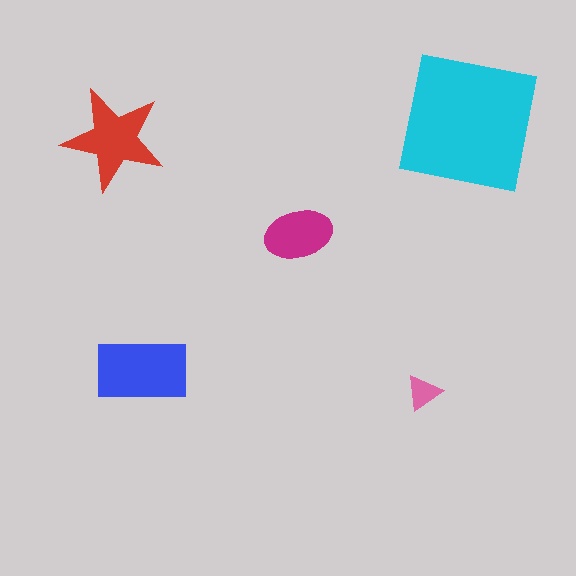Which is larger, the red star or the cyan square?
The cyan square.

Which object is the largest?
The cyan square.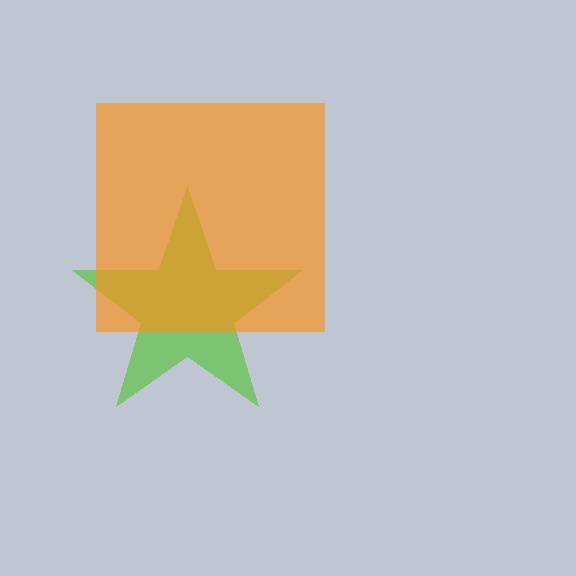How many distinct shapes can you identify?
There are 2 distinct shapes: a lime star, an orange square.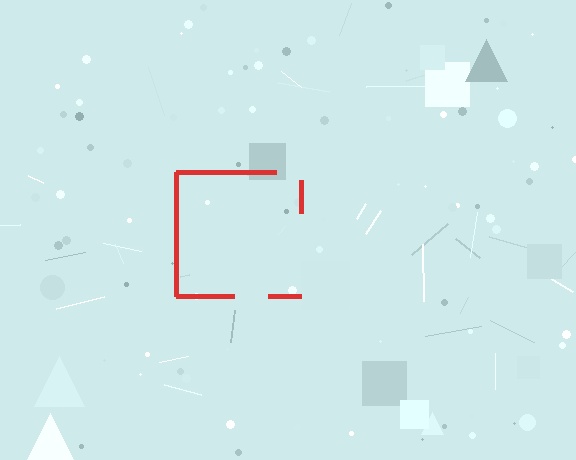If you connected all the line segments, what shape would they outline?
They would outline a square.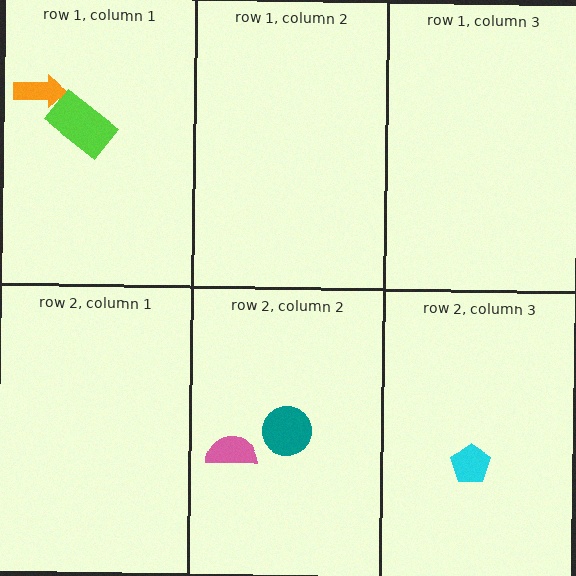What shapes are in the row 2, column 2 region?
The pink semicircle, the teal circle.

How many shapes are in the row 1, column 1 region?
2.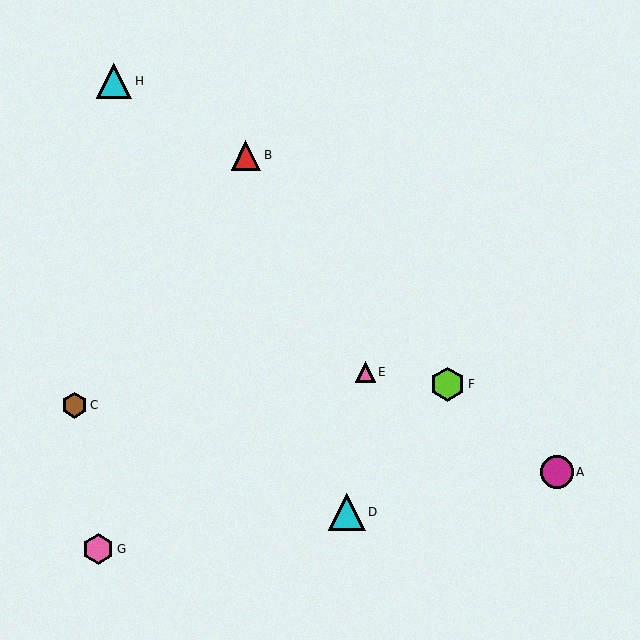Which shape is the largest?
The cyan triangle (labeled D) is the largest.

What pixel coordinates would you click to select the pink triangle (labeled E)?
Click at (365, 372) to select the pink triangle E.